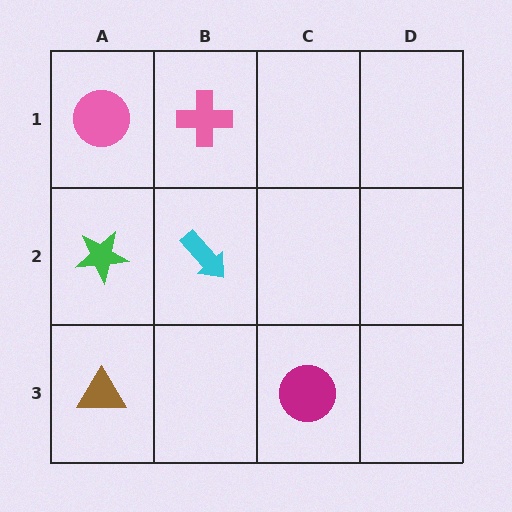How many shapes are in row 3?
2 shapes.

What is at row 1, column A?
A pink circle.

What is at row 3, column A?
A brown triangle.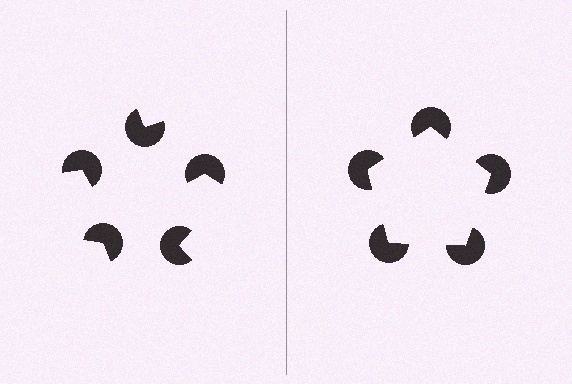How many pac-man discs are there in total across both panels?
10 — 5 on each side.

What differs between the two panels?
The pac-man discs are positioned identically on both sides; only the wedge orientations differ. On the right they align to a pentagon; on the left they are misaligned.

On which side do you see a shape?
An illusory pentagon appears on the right side. On the left side the wedge cuts are rotated, so no coherent shape forms.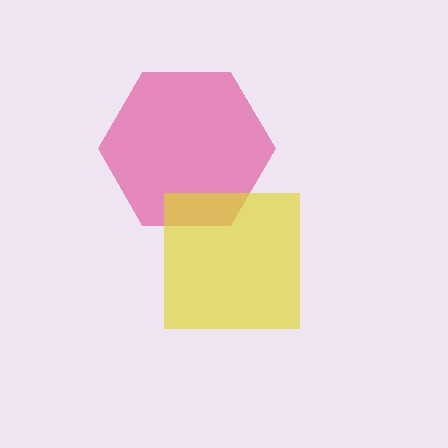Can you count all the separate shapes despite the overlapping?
Yes, there are 2 separate shapes.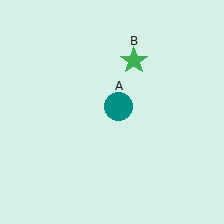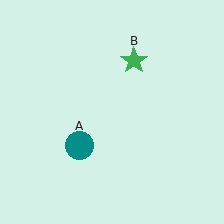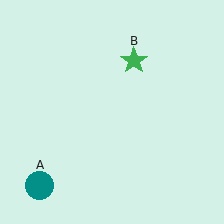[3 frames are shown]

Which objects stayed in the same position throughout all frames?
Green star (object B) remained stationary.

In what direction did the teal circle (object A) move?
The teal circle (object A) moved down and to the left.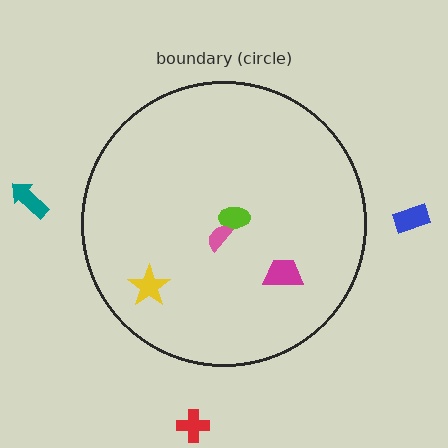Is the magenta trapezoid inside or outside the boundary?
Inside.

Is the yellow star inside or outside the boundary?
Inside.